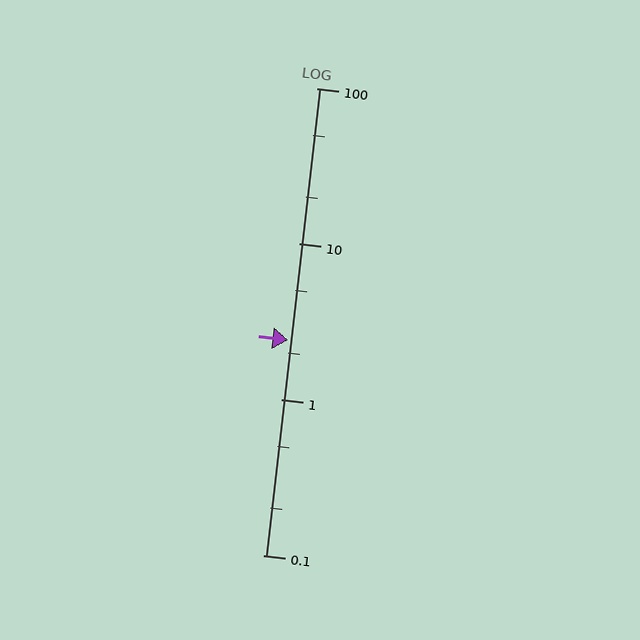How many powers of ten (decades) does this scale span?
The scale spans 3 decades, from 0.1 to 100.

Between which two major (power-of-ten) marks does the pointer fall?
The pointer is between 1 and 10.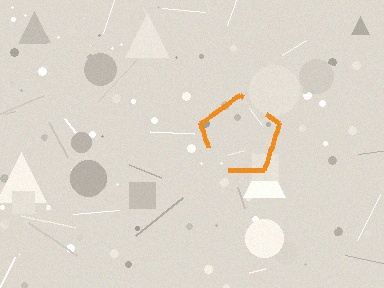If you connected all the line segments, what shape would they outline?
They would outline a pentagon.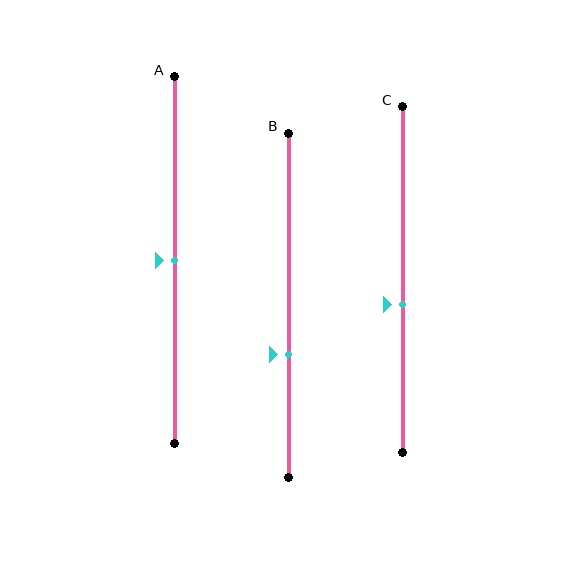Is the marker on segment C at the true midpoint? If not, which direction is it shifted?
No, the marker on segment C is shifted downward by about 7% of the segment length.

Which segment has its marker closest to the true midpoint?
Segment A has its marker closest to the true midpoint.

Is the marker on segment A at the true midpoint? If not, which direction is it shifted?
Yes, the marker on segment A is at the true midpoint.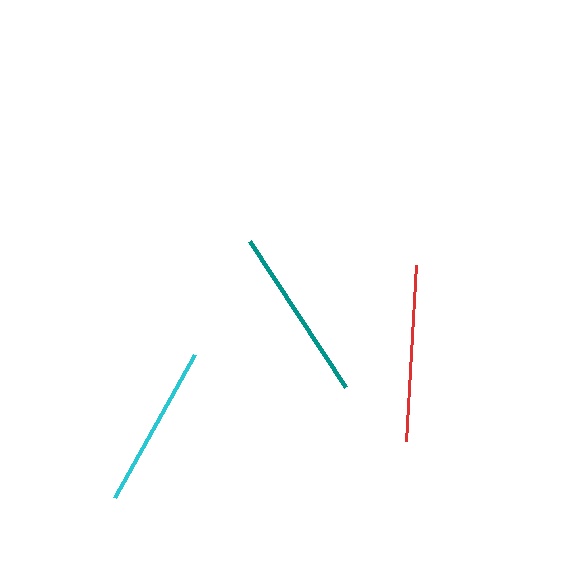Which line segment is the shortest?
The cyan line is the shortest at approximately 164 pixels.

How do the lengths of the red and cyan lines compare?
The red and cyan lines are approximately the same length.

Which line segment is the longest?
The red line is the longest at approximately 176 pixels.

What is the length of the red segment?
The red segment is approximately 176 pixels long.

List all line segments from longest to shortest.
From longest to shortest: red, teal, cyan.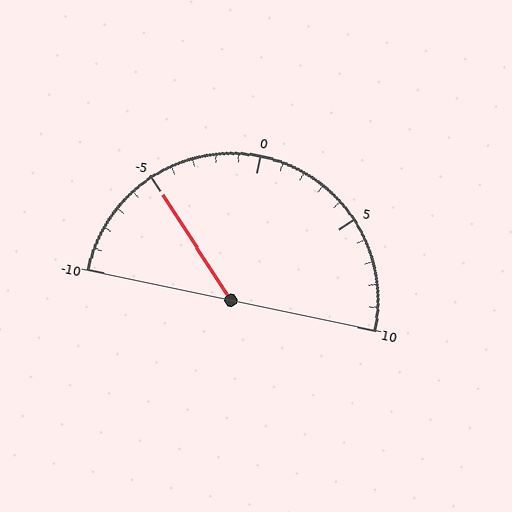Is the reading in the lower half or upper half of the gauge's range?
The reading is in the lower half of the range (-10 to 10).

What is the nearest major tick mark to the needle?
The nearest major tick mark is -5.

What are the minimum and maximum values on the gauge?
The gauge ranges from -10 to 10.